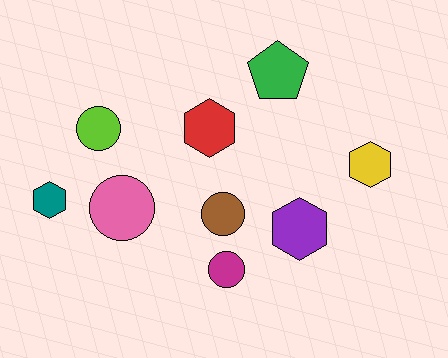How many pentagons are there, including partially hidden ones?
There is 1 pentagon.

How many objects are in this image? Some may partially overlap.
There are 9 objects.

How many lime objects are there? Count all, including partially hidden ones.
There is 1 lime object.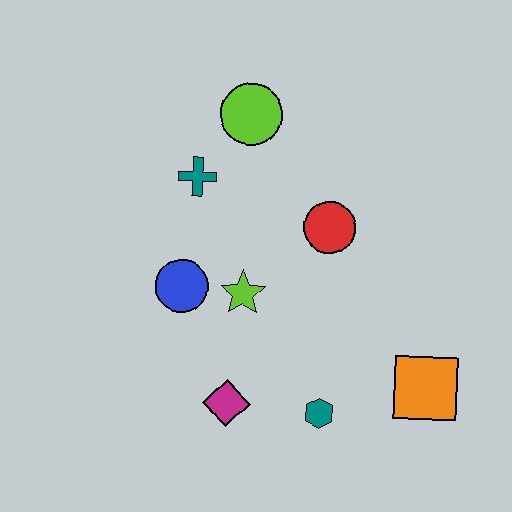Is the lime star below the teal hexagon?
No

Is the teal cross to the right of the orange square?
No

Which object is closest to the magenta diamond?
The teal hexagon is closest to the magenta diamond.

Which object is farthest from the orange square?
The lime circle is farthest from the orange square.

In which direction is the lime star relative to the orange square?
The lime star is to the left of the orange square.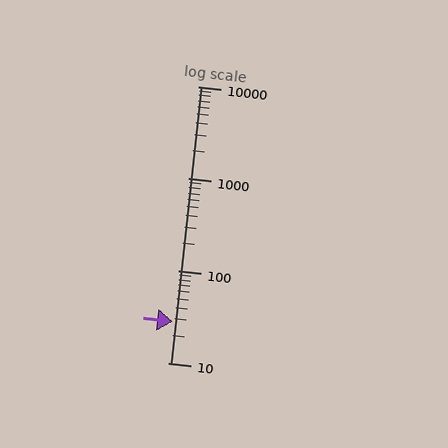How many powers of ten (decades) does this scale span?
The scale spans 3 decades, from 10 to 10000.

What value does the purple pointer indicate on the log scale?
The pointer indicates approximately 28.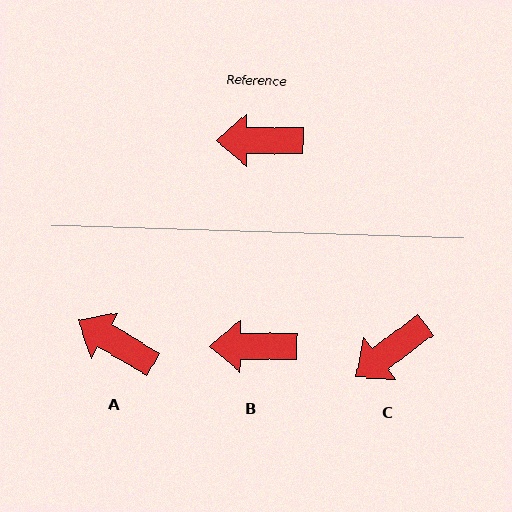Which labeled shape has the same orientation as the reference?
B.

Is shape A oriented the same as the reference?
No, it is off by about 30 degrees.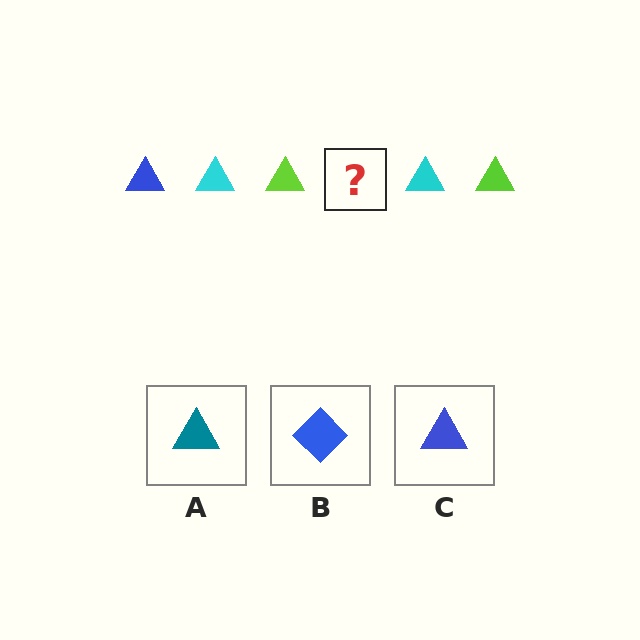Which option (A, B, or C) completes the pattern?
C.